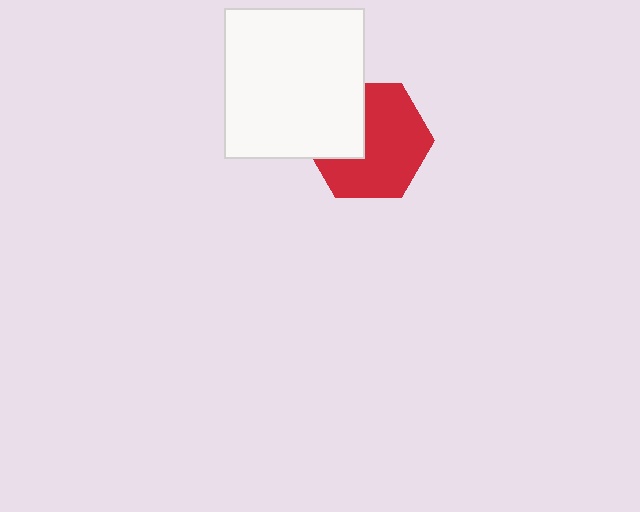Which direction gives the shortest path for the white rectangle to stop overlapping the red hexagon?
Moving toward the upper-left gives the shortest separation.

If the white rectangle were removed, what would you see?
You would see the complete red hexagon.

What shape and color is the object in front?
The object in front is a white rectangle.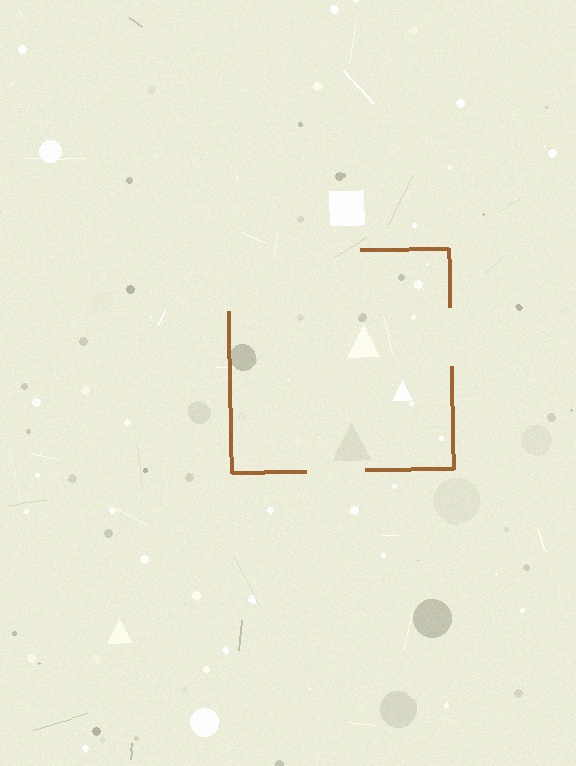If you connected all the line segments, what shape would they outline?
They would outline a square.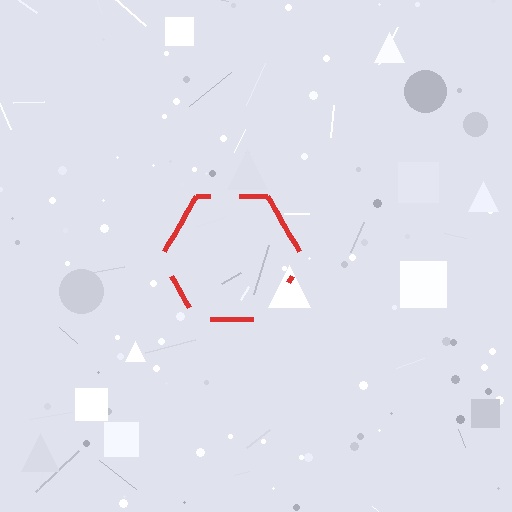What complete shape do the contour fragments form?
The contour fragments form a hexagon.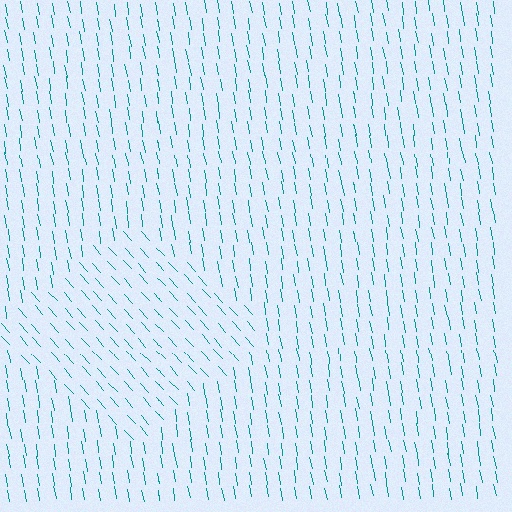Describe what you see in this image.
The image is filled with small teal line segments. A diamond region in the image has lines oriented differently from the surrounding lines, creating a visible texture boundary.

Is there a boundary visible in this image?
Yes, there is a texture boundary formed by a change in line orientation.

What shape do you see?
I see a diamond.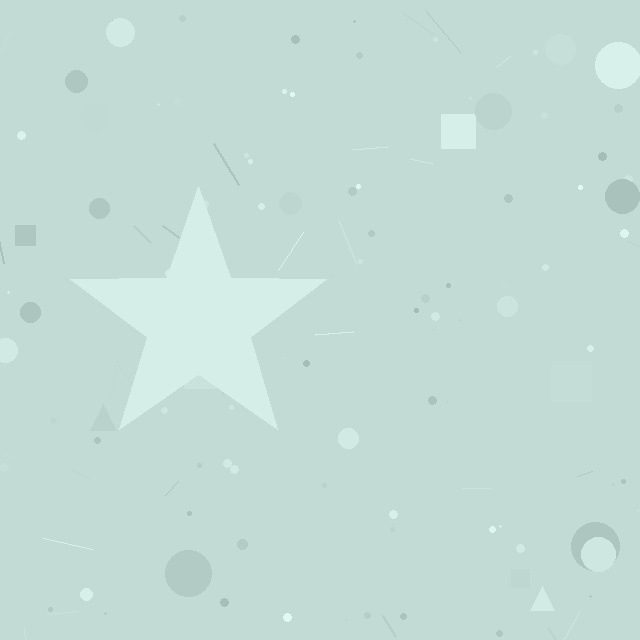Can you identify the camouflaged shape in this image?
The camouflaged shape is a star.